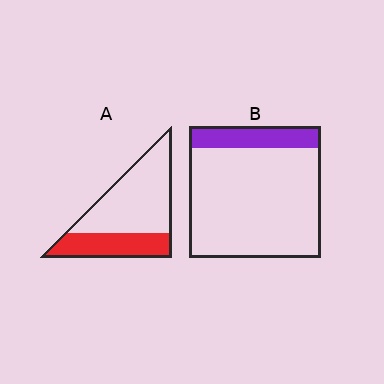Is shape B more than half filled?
No.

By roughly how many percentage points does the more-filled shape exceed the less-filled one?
By roughly 20 percentage points (A over B).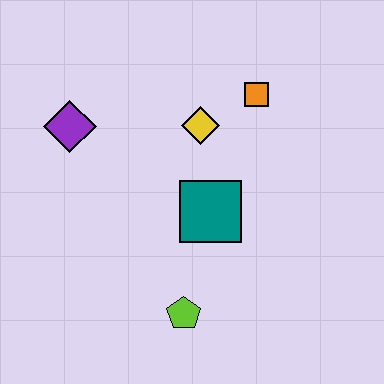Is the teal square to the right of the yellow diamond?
Yes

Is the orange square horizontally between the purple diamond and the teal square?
No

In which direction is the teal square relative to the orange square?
The teal square is below the orange square.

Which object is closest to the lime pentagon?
The teal square is closest to the lime pentagon.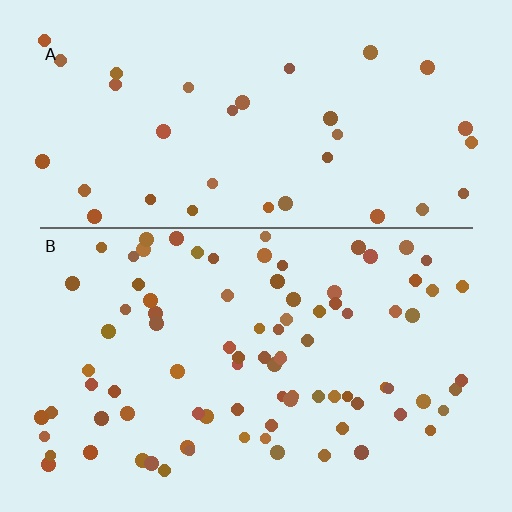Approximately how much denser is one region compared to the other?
Approximately 2.4× — region B over region A.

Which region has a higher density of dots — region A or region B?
B (the bottom).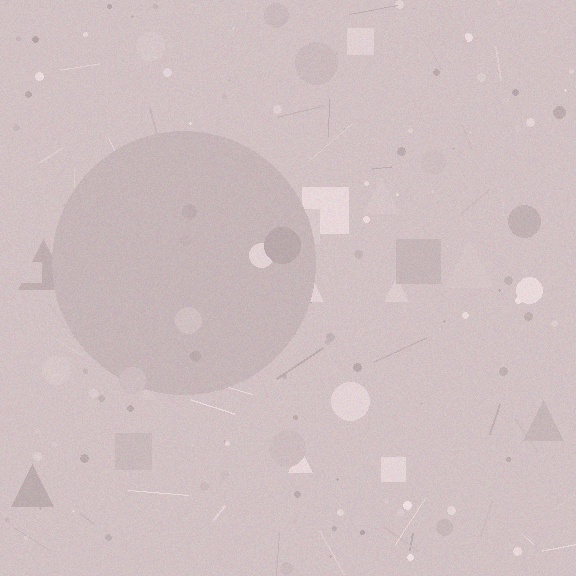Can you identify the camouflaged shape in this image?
The camouflaged shape is a circle.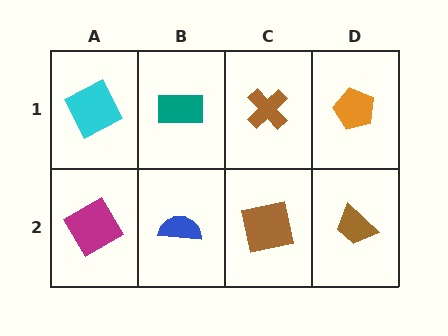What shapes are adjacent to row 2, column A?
A cyan square (row 1, column A), a blue semicircle (row 2, column B).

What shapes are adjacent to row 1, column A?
A magenta diamond (row 2, column A), a teal rectangle (row 1, column B).